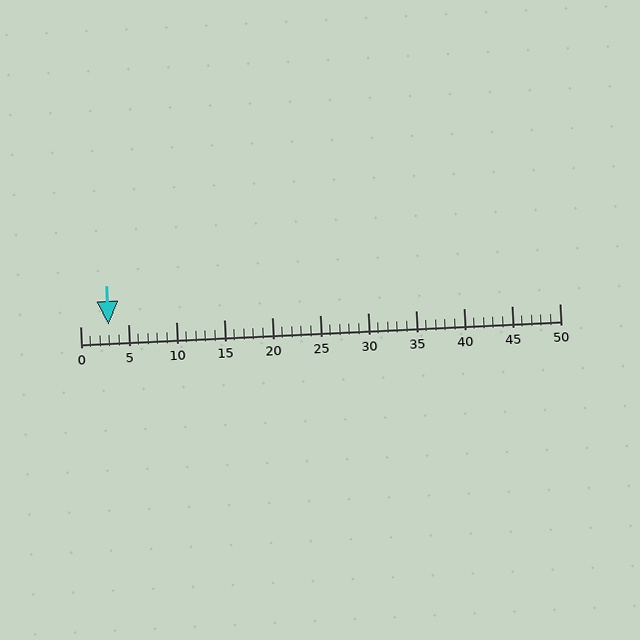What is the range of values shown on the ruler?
The ruler shows values from 0 to 50.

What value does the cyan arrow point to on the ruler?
The cyan arrow points to approximately 3.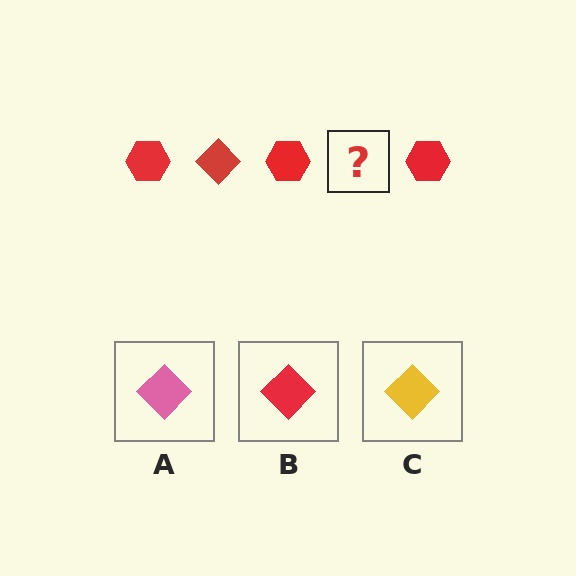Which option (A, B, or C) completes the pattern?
B.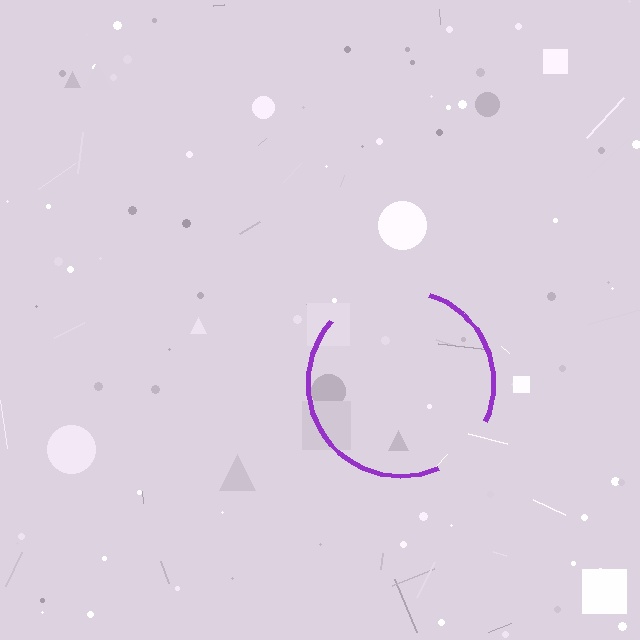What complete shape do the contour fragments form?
The contour fragments form a circle.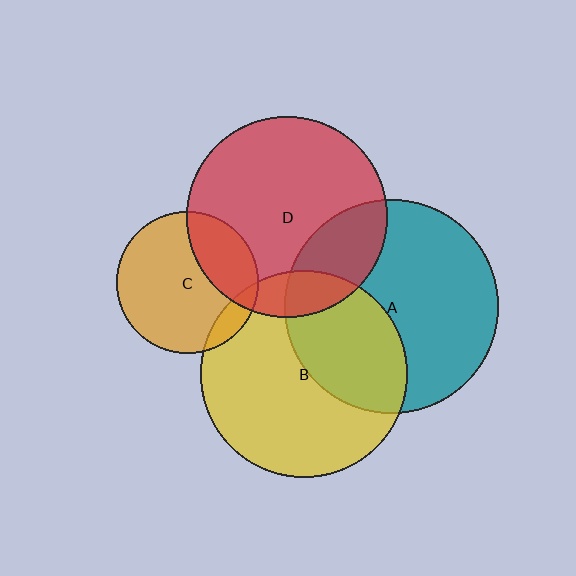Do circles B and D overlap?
Yes.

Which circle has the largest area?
Circle A (teal).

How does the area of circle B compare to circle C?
Approximately 2.1 times.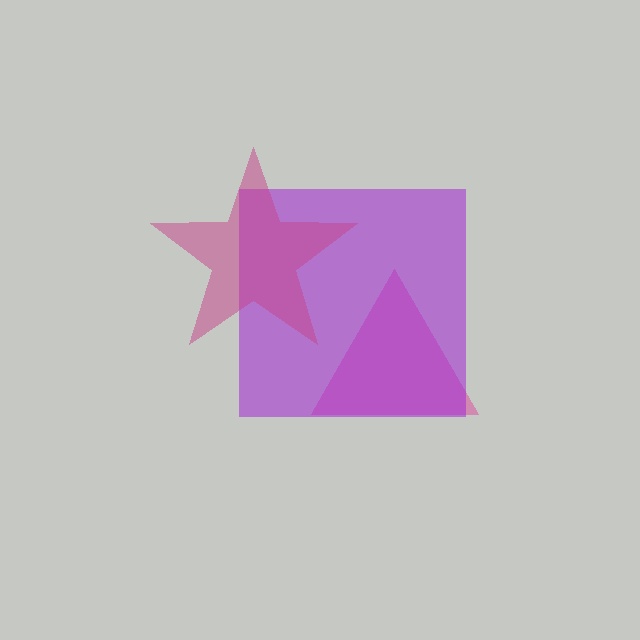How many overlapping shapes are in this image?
There are 3 overlapping shapes in the image.